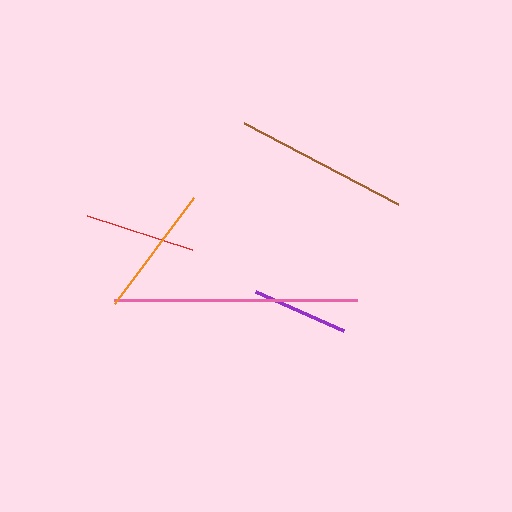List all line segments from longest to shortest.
From longest to shortest: pink, brown, orange, red, purple.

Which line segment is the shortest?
The purple line is the shortest at approximately 97 pixels.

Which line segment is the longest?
The pink line is the longest at approximately 243 pixels.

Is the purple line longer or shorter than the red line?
The red line is longer than the purple line.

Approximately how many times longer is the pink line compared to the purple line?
The pink line is approximately 2.5 times the length of the purple line.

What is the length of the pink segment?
The pink segment is approximately 243 pixels long.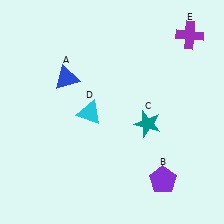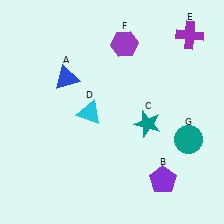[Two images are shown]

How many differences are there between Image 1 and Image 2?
There are 2 differences between the two images.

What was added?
A purple hexagon (F), a teal circle (G) were added in Image 2.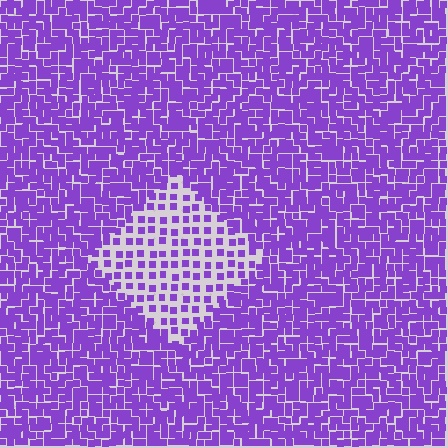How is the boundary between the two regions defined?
The boundary is defined by a change in element density (approximately 2.4x ratio). All elements are the same color, size, and shape.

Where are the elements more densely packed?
The elements are more densely packed outside the diamond boundary.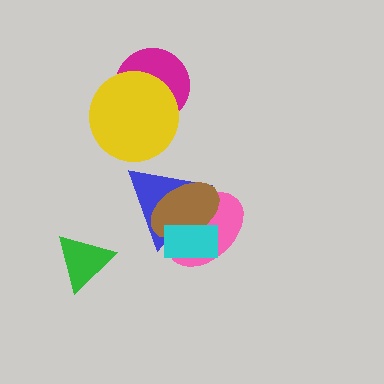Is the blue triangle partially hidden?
Yes, it is partially covered by another shape.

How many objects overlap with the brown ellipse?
3 objects overlap with the brown ellipse.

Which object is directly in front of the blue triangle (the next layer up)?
The brown ellipse is directly in front of the blue triangle.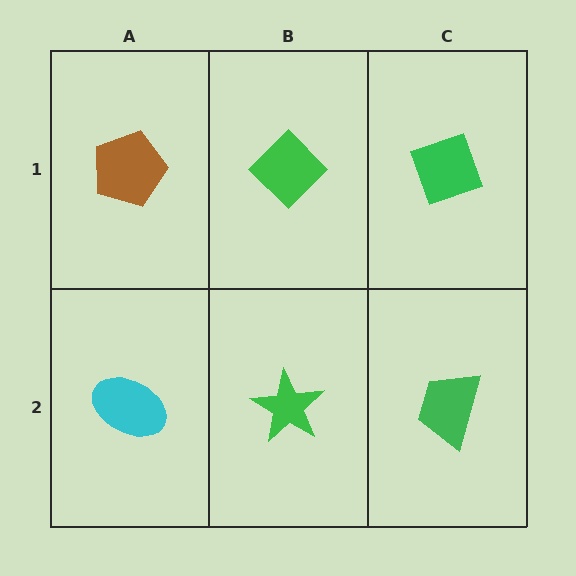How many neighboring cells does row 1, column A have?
2.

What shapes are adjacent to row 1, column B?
A green star (row 2, column B), a brown pentagon (row 1, column A), a green diamond (row 1, column C).